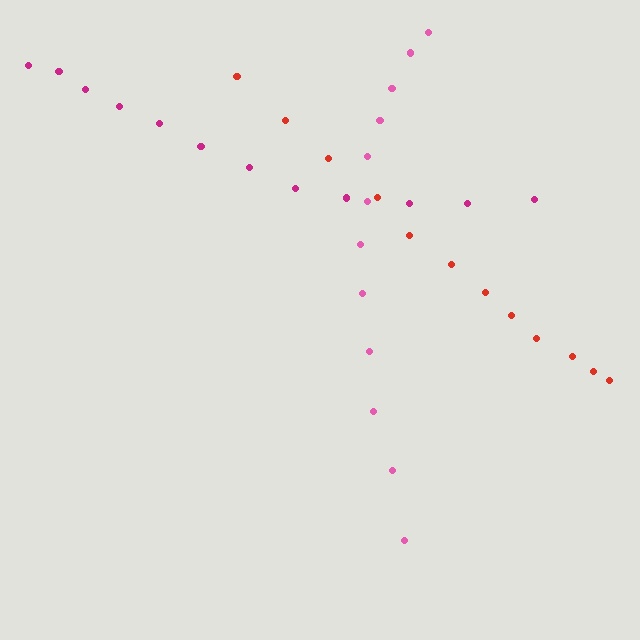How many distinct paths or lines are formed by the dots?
There are 3 distinct paths.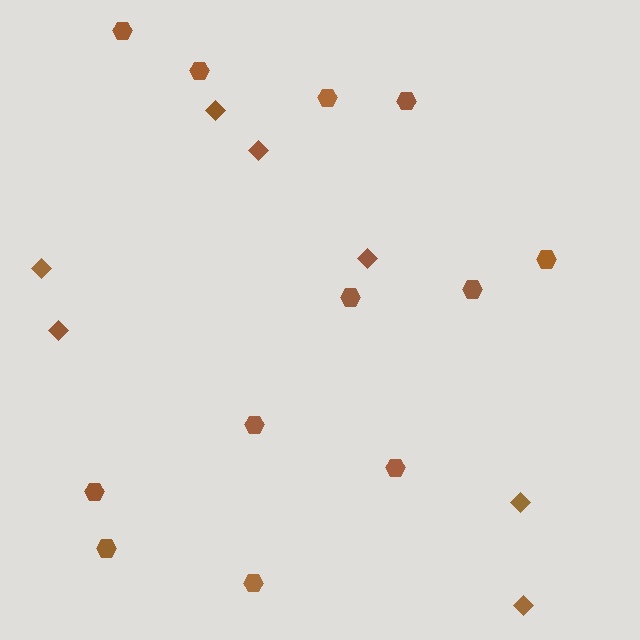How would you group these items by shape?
There are 2 groups: one group of hexagons (12) and one group of diamonds (7).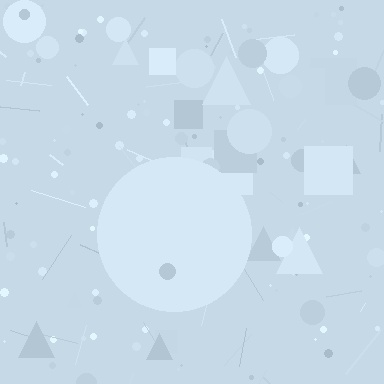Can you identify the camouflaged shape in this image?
The camouflaged shape is a circle.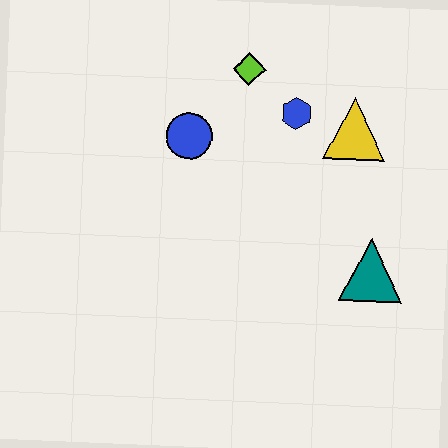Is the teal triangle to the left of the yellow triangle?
No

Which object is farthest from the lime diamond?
The teal triangle is farthest from the lime diamond.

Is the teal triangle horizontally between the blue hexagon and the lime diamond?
No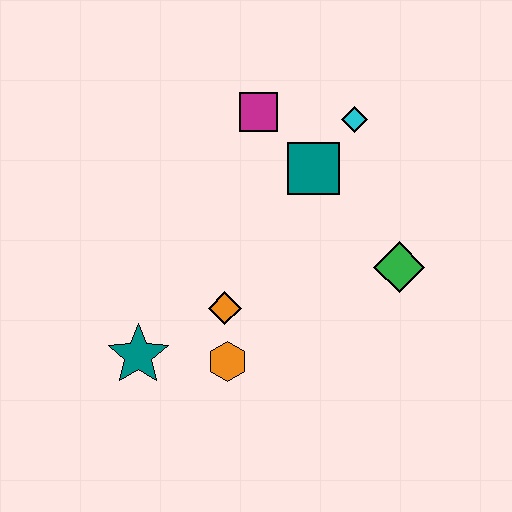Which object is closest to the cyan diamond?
The teal square is closest to the cyan diamond.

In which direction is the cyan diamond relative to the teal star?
The cyan diamond is above the teal star.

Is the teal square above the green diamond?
Yes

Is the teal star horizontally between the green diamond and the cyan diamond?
No